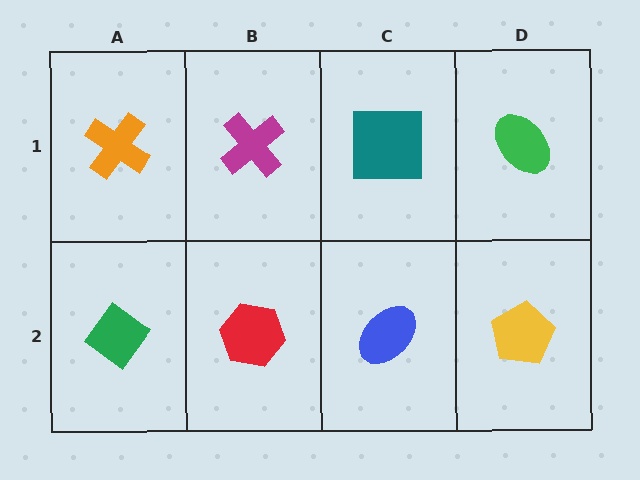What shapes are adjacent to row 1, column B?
A red hexagon (row 2, column B), an orange cross (row 1, column A), a teal square (row 1, column C).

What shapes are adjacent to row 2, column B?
A magenta cross (row 1, column B), a green diamond (row 2, column A), a blue ellipse (row 2, column C).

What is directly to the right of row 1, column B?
A teal square.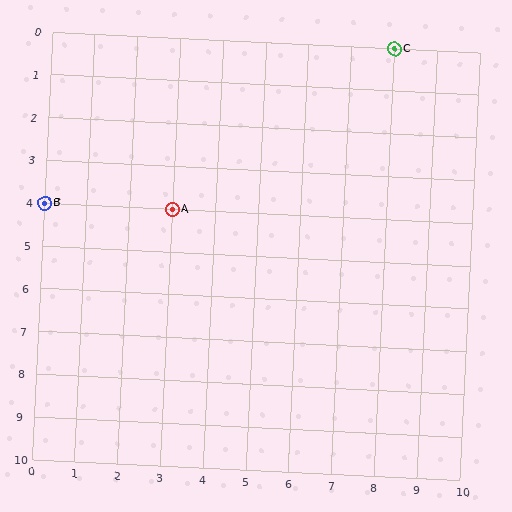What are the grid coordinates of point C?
Point C is at grid coordinates (8, 0).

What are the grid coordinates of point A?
Point A is at grid coordinates (3, 4).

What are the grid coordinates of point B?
Point B is at grid coordinates (0, 4).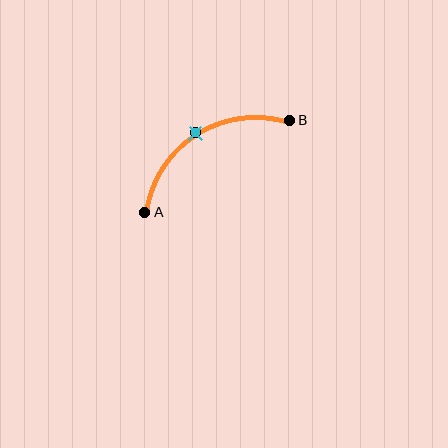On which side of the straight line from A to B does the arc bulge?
The arc bulges above the straight line connecting A and B.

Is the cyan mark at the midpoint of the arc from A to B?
Yes. The cyan mark lies on the arc at equal arc-length from both A and B — it is the arc midpoint.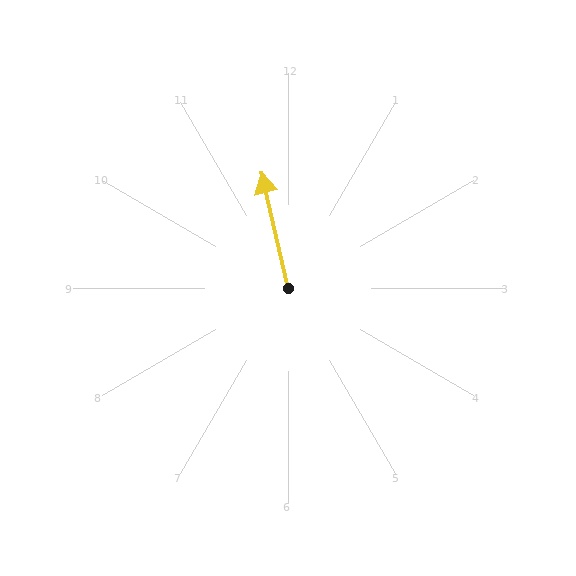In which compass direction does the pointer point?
North.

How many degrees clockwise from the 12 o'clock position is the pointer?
Approximately 347 degrees.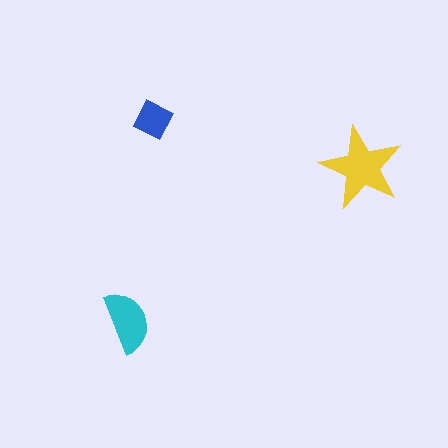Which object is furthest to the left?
The cyan semicircle is leftmost.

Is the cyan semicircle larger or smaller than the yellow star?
Smaller.